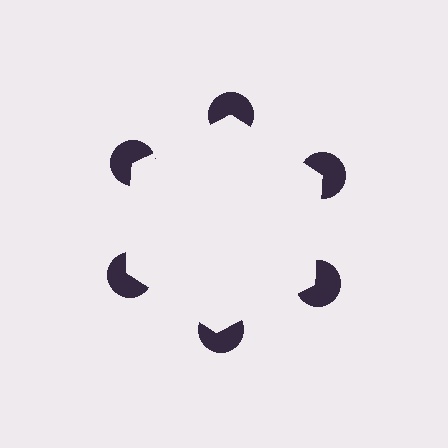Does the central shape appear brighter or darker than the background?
It typically appears slightly brighter than the background, even though no actual brightness change is drawn.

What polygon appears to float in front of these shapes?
An illusory hexagon — its edges are inferred from the aligned wedge cuts in the pac-man discs, not physically drawn.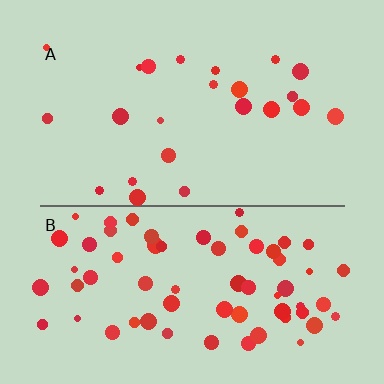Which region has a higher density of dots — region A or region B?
B (the bottom).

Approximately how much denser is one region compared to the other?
Approximately 2.9× — region B over region A.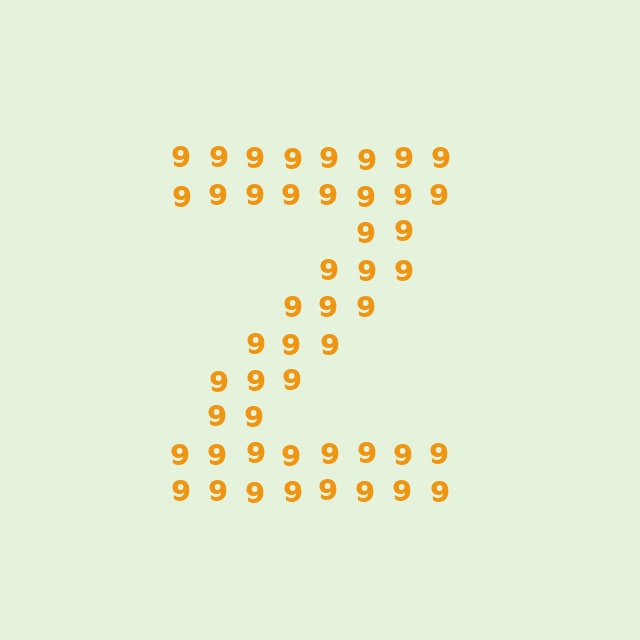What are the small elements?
The small elements are digit 9's.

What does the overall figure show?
The overall figure shows the letter Z.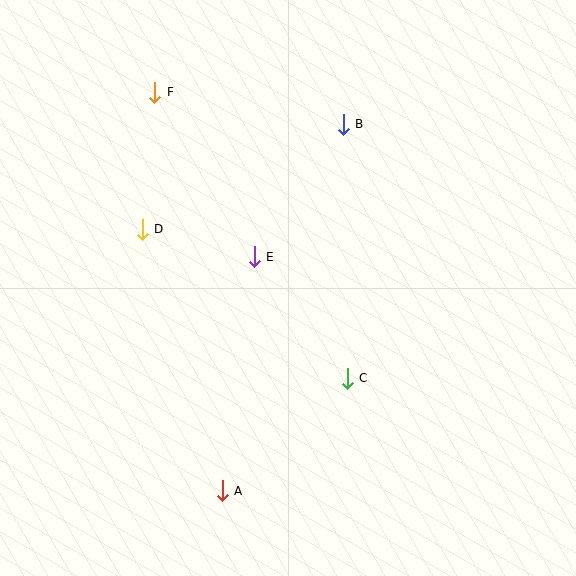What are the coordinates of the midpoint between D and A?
The midpoint between D and A is at (182, 360).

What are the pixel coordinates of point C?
Point C is at (347, 378).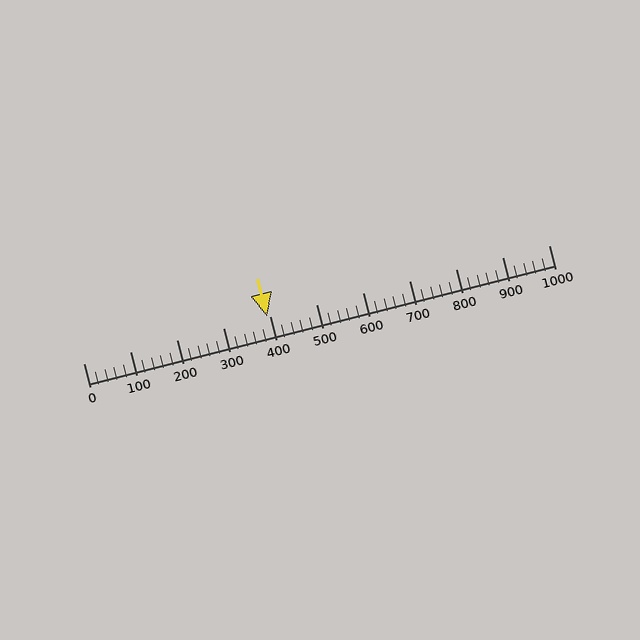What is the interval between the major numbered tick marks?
The major tick marks are spaced 100 units apart.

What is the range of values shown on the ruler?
The ruler shows values from 0 to 1000.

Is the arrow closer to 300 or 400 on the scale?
The arrow is closer to 400.